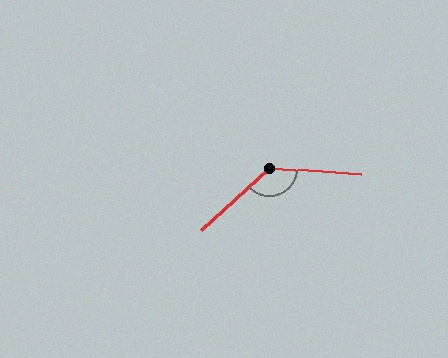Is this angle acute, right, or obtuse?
It is obtuse.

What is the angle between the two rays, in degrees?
Approximately 134 degrees.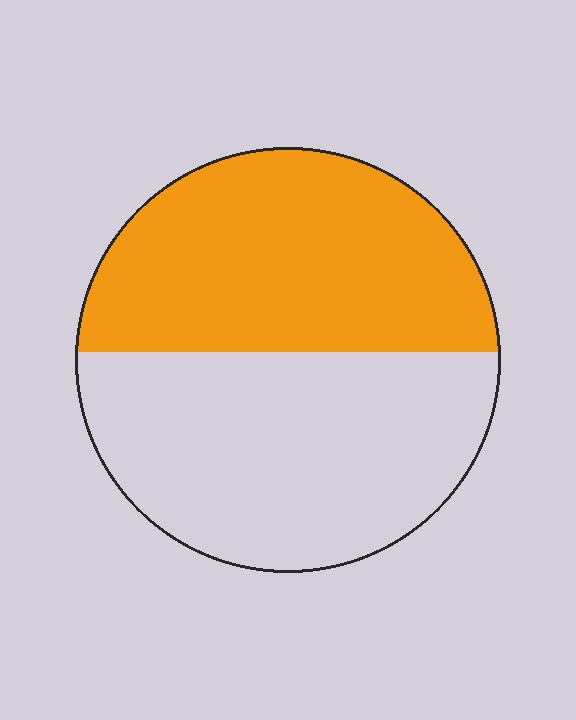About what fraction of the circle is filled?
About one half (1/2).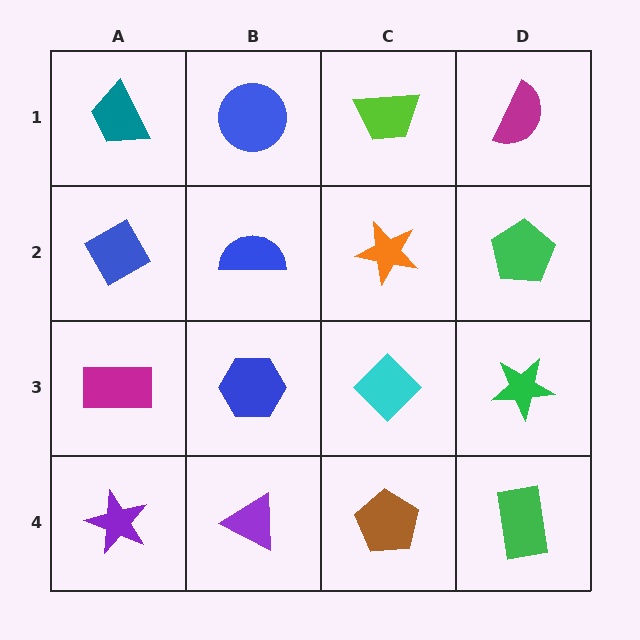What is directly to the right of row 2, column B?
An orange star.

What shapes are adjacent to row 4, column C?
A cyan diamond (row 3, column C), a purple triangle (row 4, column B), a green rectangle (row 4, column D).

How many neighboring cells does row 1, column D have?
2.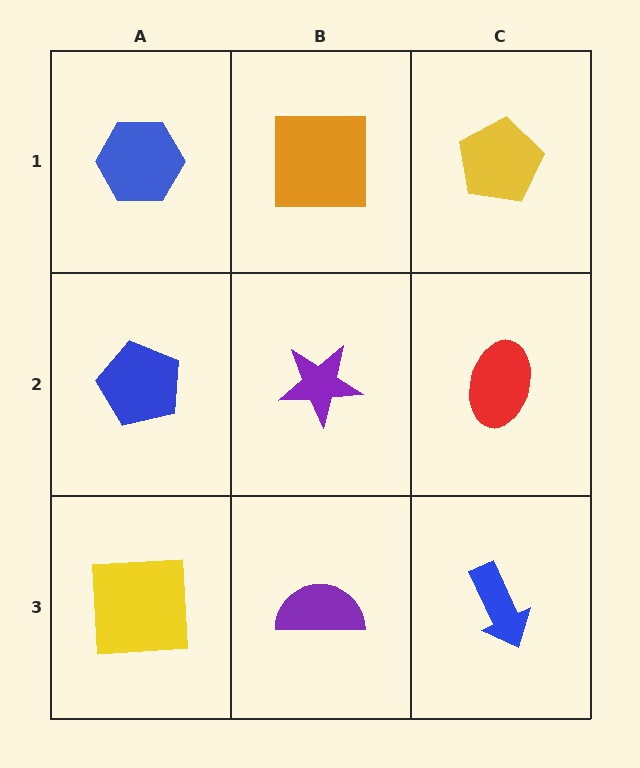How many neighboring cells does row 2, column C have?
3.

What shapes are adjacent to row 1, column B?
A purple star (row 2, column B), a blue hexagon (row 1, column A), a yellow pentagon (row 1, column C).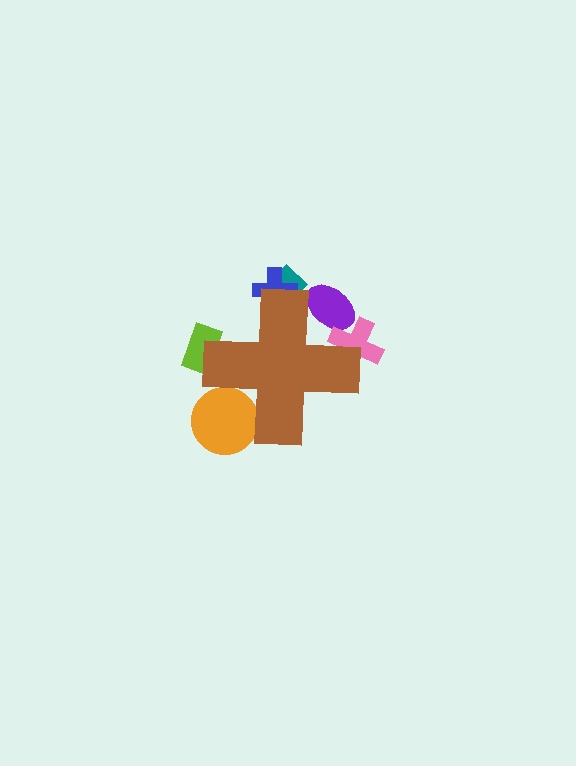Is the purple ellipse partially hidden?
Yes, the purple ellipse is partially hidden behind the brown cross.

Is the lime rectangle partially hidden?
Yes, the lime rectangle is partially hidden behind the brown cross.